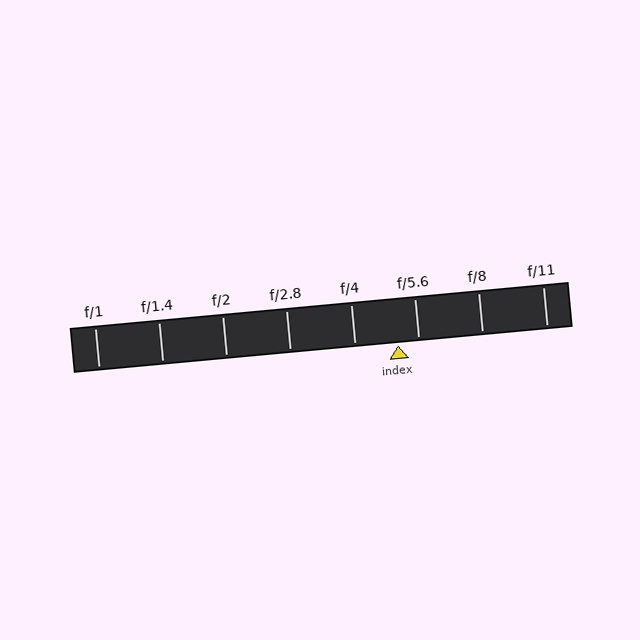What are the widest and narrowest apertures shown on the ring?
The widest aperture shown is f/1 and the narrowest is f/11.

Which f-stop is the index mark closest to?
The index mark is closest to f/5.6.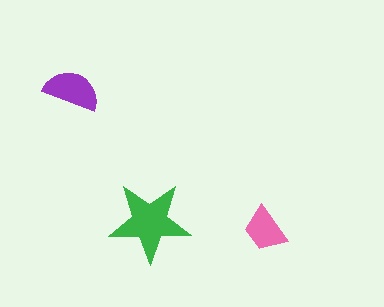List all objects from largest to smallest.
The green star, the purple semicircle, the pink trapezoid.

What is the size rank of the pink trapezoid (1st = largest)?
3rd.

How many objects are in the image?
There are 3 objects in the image.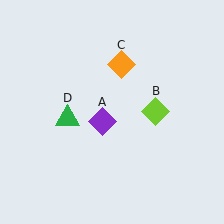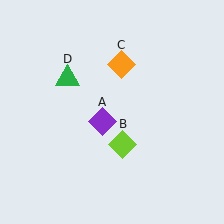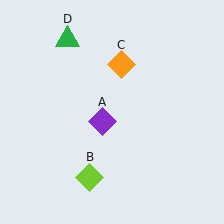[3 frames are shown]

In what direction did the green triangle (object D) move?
The green triangle (object D) moved up.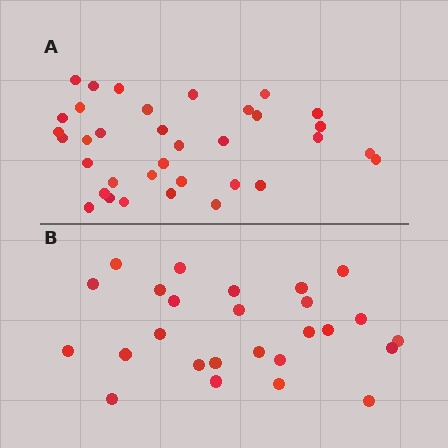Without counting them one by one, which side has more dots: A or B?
Region A (the top region) has more dots.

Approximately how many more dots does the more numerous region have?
Region A has roughly 8 or so more dots than region B.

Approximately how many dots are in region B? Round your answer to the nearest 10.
About 30 dots. (The exact count is 26, which rounds to 30.)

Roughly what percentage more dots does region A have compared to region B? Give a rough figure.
About 35% more.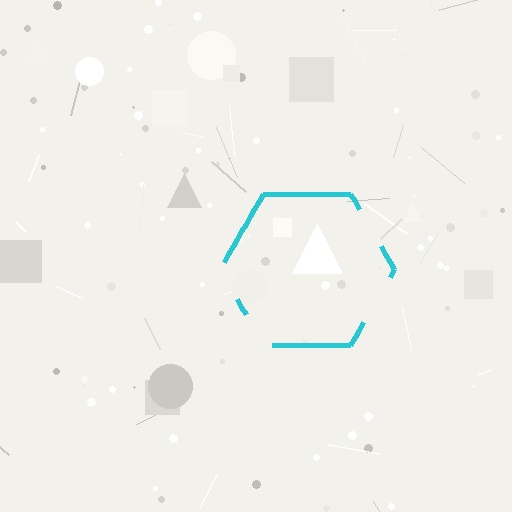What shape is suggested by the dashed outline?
The dashed outline suggests a hexagon.